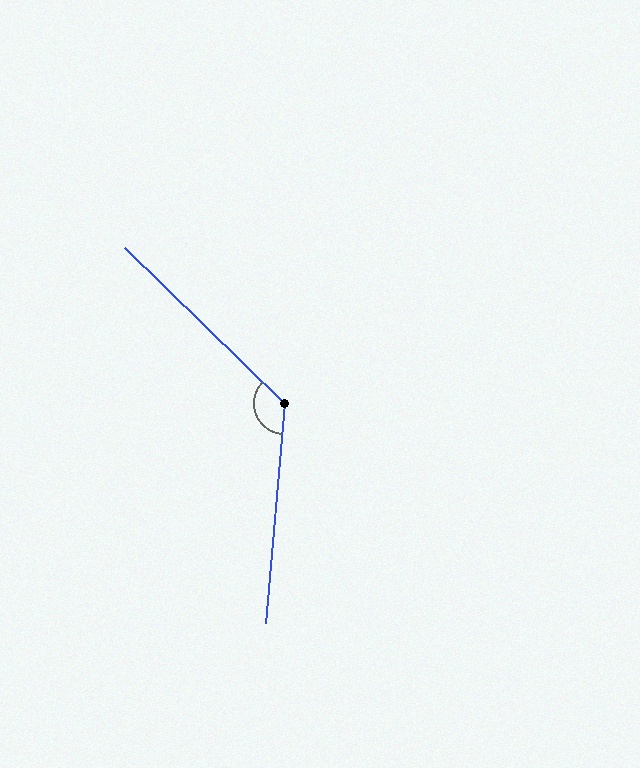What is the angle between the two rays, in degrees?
Approximately 129 degrees.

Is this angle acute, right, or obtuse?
It is obtuse.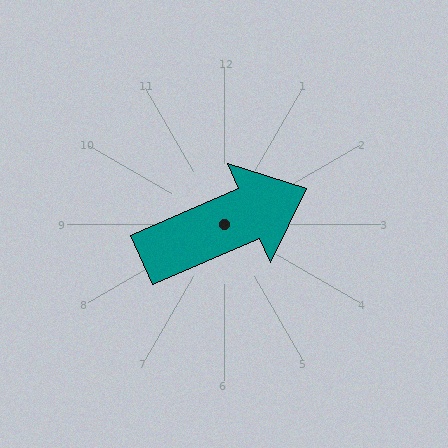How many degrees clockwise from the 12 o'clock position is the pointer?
Approximately 67 degrees.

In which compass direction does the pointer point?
Northeast.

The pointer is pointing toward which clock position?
Roughly 2 o'clock.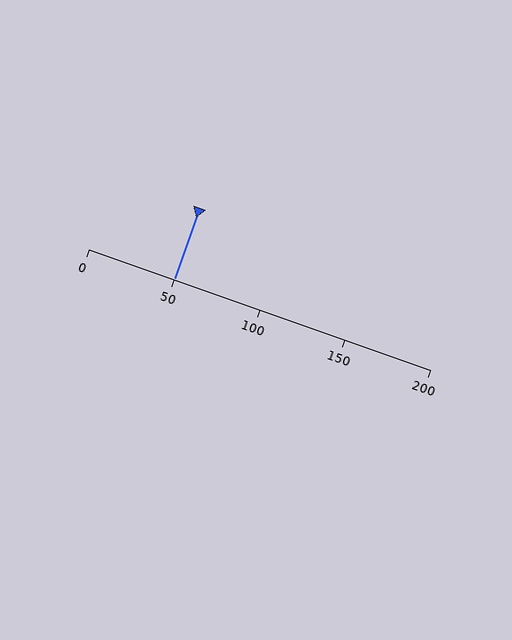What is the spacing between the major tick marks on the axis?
The major ticks are spaced 50 apart.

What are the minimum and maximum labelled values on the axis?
The axis runs from 0 to 200.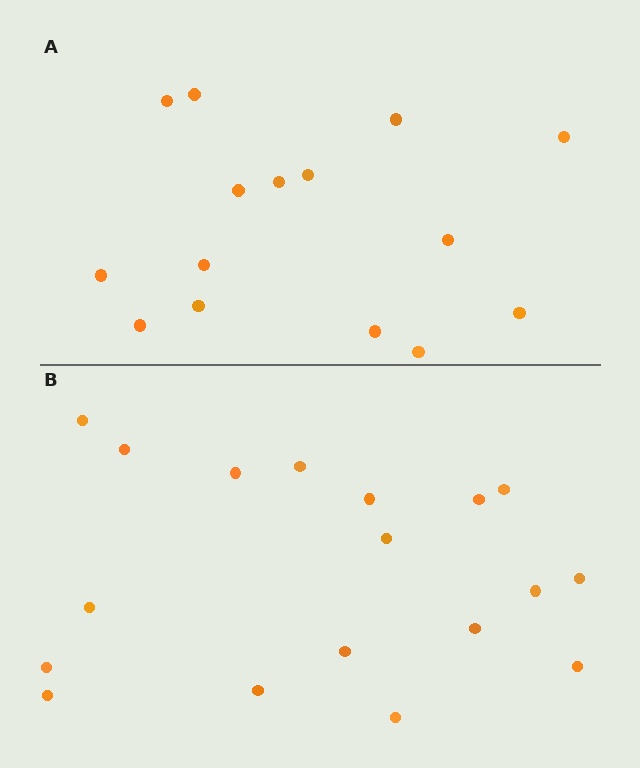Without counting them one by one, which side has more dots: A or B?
Region B (the bottom region) has more dots.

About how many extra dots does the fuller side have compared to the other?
Region B has just a few more — roughly 2 or 3 more dots than region A.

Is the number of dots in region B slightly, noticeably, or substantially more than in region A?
Region B has only slightly more — the two regions are fairly close. The ratio is roughly 1.2 to 1.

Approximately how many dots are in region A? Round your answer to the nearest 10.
About 20 dots. (The exact count is 15, which rounds to 20.)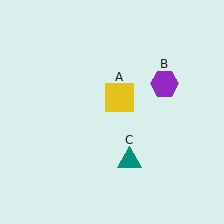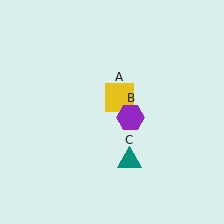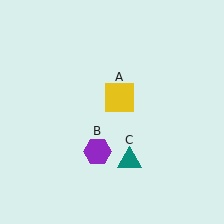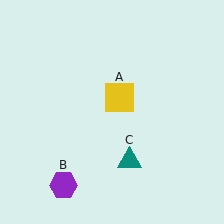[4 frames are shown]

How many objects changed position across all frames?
1 object changed position: purple hexagon (object B).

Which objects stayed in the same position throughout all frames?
Yellow square (object A) and teal triangle (object C) remained stationary.